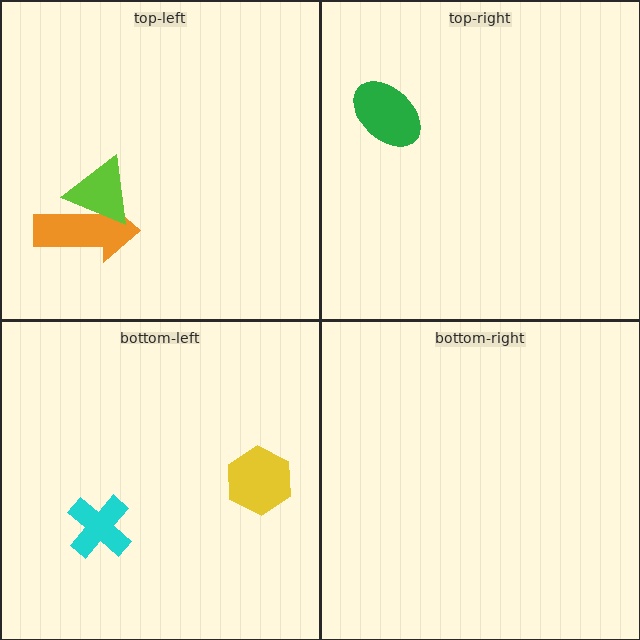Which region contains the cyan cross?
The bottom-left region.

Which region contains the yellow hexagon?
The bottom-left region.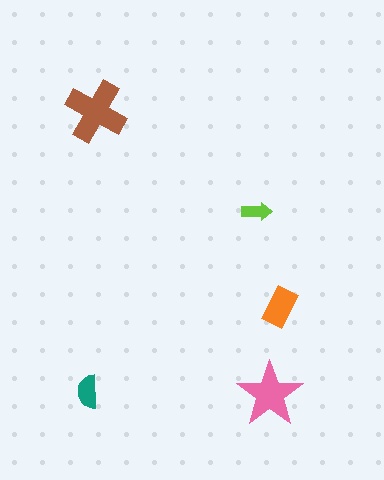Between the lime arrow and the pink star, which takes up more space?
The pink star.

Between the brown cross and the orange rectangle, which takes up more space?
The brown cross.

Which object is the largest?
The brown cross.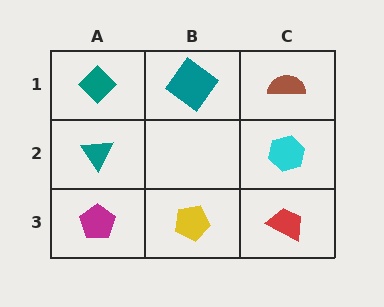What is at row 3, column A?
A magenta pentagon.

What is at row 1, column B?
A teal diamond.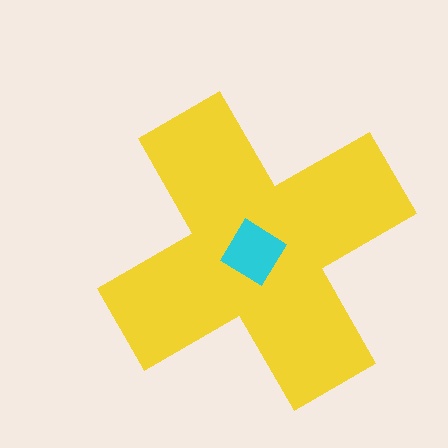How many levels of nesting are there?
2.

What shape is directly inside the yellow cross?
The cyan diamond.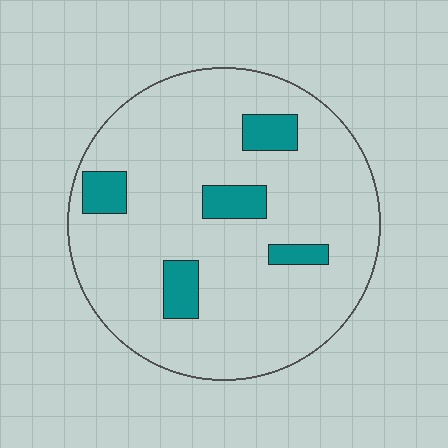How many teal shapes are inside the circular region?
5.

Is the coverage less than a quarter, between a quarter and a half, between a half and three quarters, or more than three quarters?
Less than a quarter.